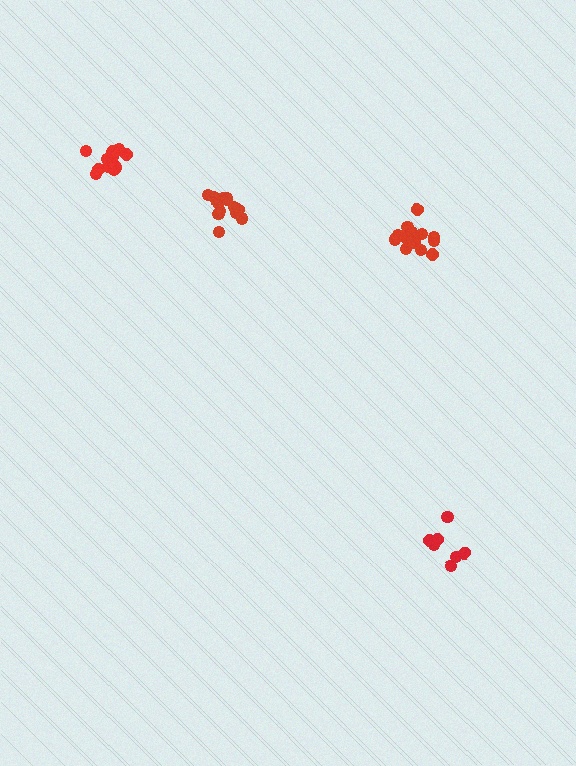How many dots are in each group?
Group 1: 14 dots, Group 2: 12 dots, Group 3: 8 dots, Group 4: 13 dots (47 total).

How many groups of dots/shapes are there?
There are 4 groups.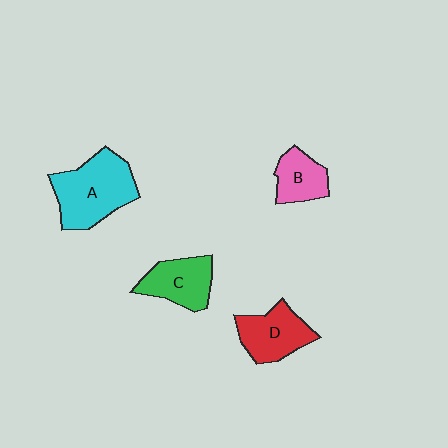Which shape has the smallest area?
Shape B (pink).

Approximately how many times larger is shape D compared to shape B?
Approximately 1.4 times.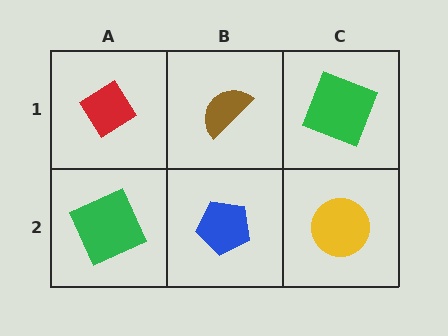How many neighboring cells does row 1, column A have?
2.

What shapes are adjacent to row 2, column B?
A brown semicircle (row 1, column B), a green square (row 2, column A), a yellow circle (row 2, column C).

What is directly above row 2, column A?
A red diamond.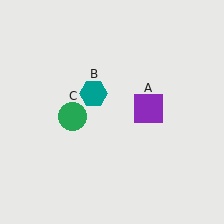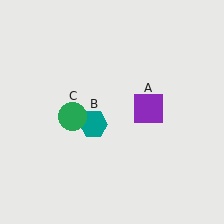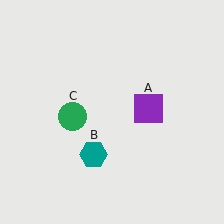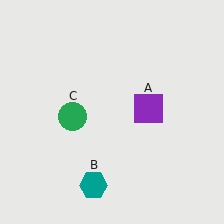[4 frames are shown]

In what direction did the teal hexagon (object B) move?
The teal hexagon (object B) moved down.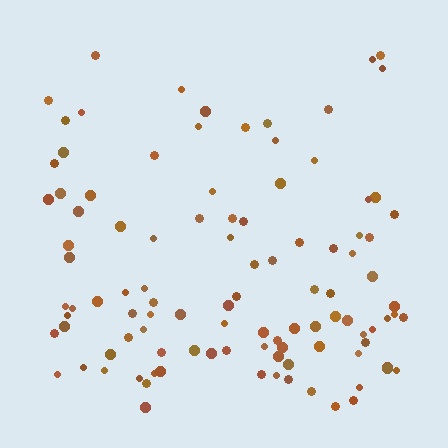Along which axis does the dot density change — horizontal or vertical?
Vertical.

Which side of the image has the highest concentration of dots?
The bottom.